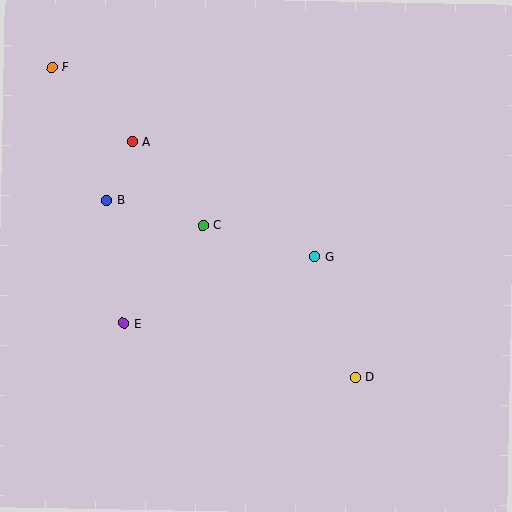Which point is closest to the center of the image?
Point G at (315, 257) is closest to the center.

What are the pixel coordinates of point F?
Point F is at (52, 68).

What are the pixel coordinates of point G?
Point G is at (315, 257).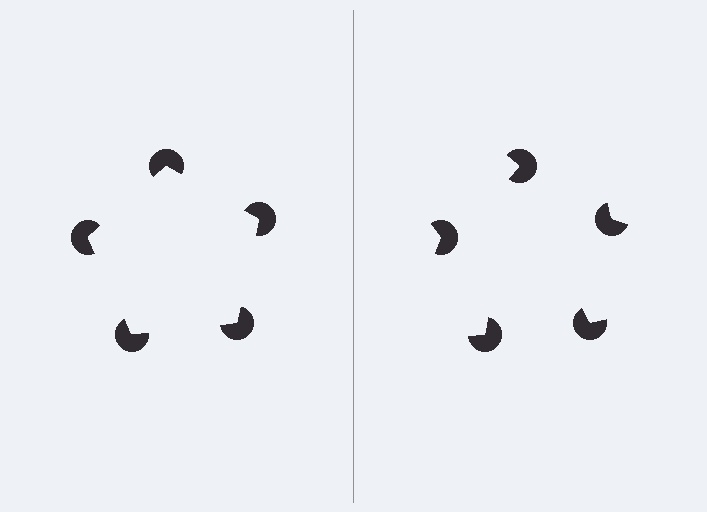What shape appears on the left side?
An illusory pentagon.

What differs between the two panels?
The pac-man discs are positioned identically on both sides; only the wedge orientations differ. On the left they align to a pentagon; on the right they are misaligned.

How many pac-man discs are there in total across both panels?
10 — 5 on each side.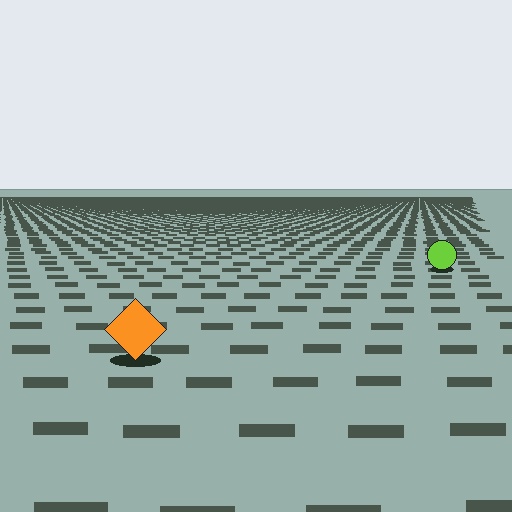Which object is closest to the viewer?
The orange diamond is closest. The texture marks near it are larger and more spread out.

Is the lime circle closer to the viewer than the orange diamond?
No. The orange diamond is closer — you can tell from the texture gradient: the ground texture is coarser near it.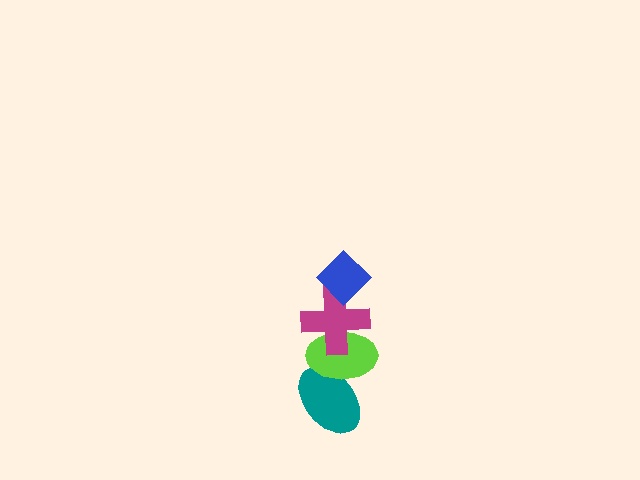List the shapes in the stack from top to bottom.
From top to bottom: the blue diamond, the magenta cross, the lime ellipse, the teal ellipse.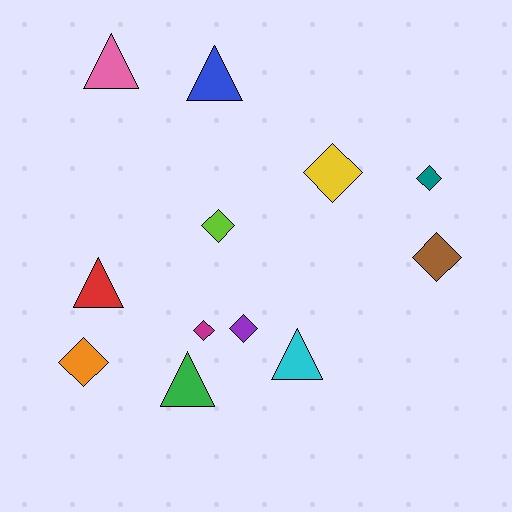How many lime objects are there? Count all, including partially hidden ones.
There is 1 lime object.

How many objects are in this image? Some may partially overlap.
There are 12 objects.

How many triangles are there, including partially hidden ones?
There are 5 triangles.